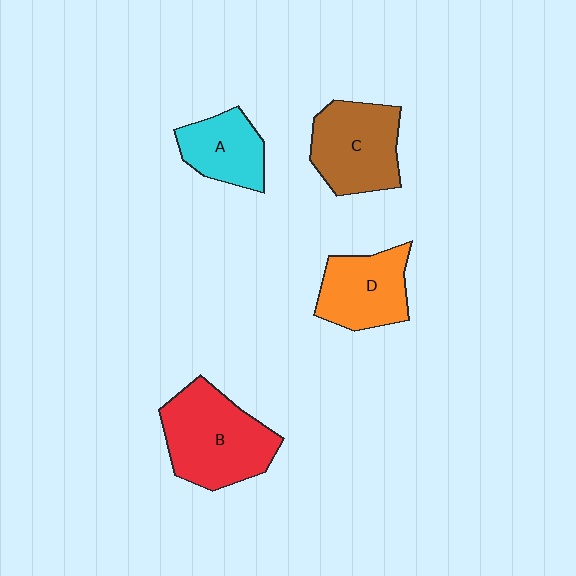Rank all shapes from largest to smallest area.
From largest to smallest: B (red), C (brown), D (orange), A (cyan).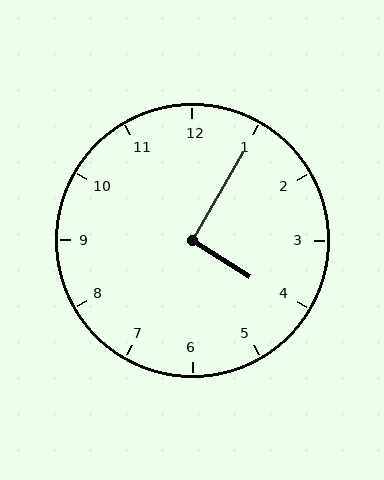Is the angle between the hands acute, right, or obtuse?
It is right.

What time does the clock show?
4:05.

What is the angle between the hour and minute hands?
Approximately 92 degrees.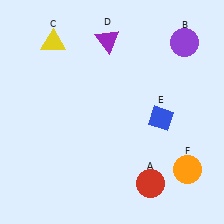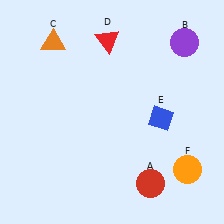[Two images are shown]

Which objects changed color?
C changed from yellow to orange. D changed from purple to red.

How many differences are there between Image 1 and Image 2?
There are 2 differences between the two images.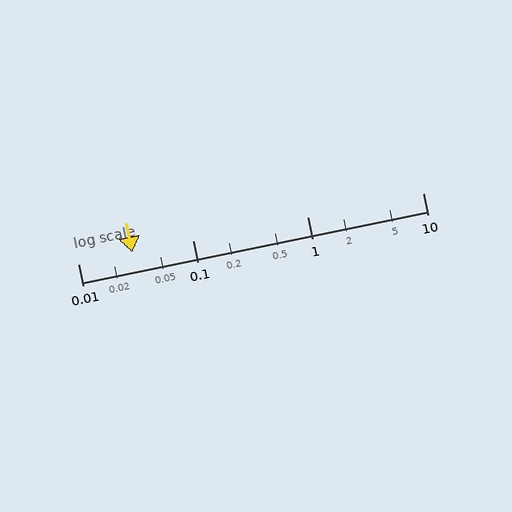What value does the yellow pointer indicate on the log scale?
The pointer indicates approximately 0.03.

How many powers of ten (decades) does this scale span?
The scale spans 3 decades, from 0.01 to 10.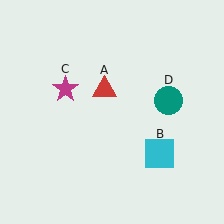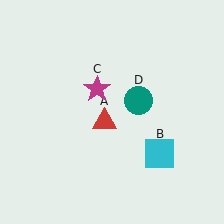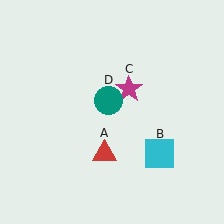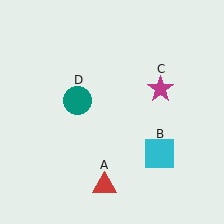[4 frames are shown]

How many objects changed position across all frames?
3 objects changed position: red triangle (object A), magenta star (object C), teal circle (object D).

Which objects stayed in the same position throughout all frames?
Cyan square (object B) remained stationary.